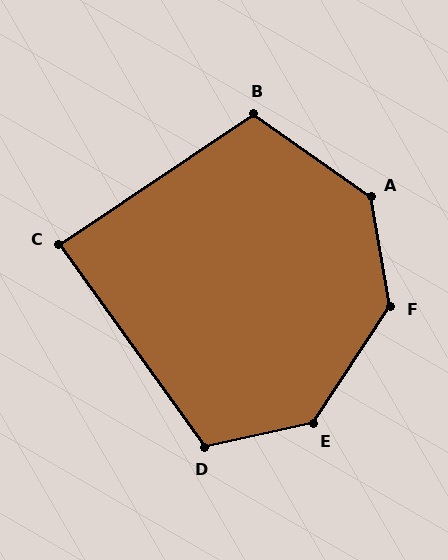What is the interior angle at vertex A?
Approximately 135 degrees (obtuse).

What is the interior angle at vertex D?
Approximately 113 degrees (obtuse).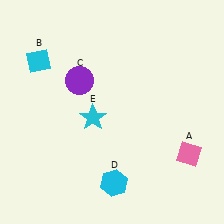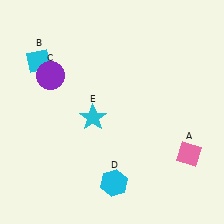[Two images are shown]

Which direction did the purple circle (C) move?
The purple circle (C) moved left.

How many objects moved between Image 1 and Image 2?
1 object moved between the two images.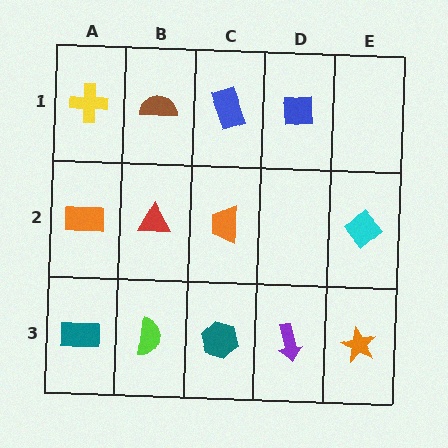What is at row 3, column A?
A teal rectangle.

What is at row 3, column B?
A lime semicircle.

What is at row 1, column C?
A blue rectangle.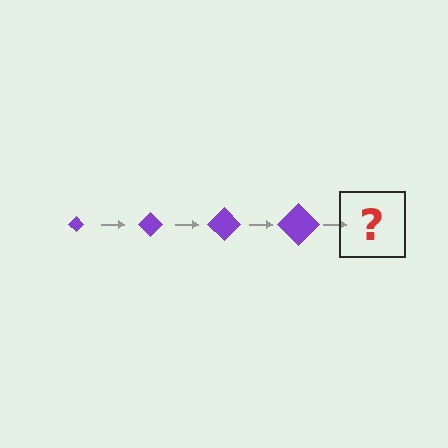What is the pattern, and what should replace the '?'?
The pattern is that the diamond gets progressively larger each step. The '?' should be a purple diamond, larger than the previous one.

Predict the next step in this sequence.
The next step is a purple diamond, larger than the previous one.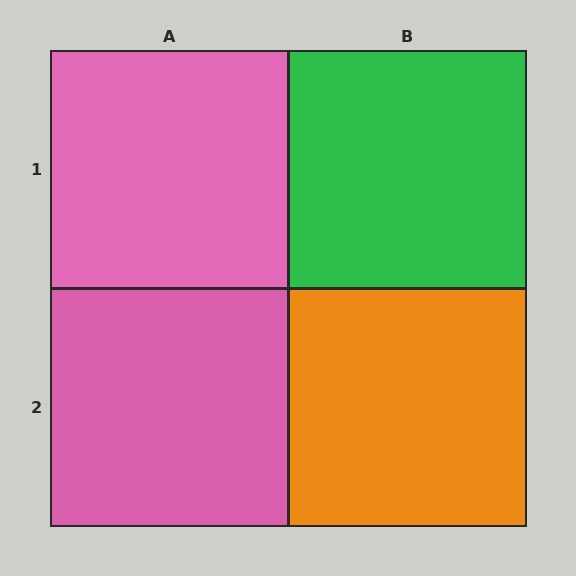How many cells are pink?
2 cells are pink.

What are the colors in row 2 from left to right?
Pink, orange.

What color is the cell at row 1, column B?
Green.